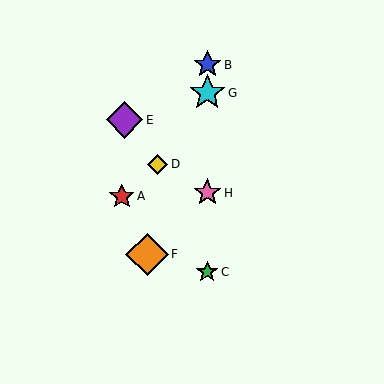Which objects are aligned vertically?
Objects B, C, G, H are aligned vertically.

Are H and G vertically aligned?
Yes, both are at x≈207.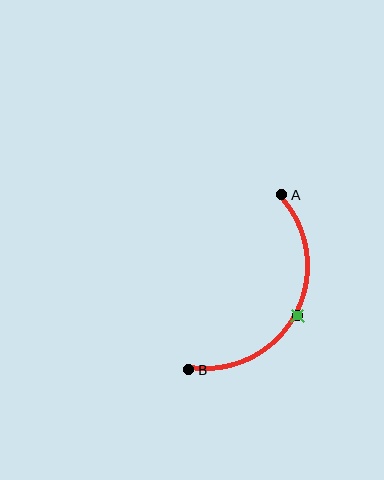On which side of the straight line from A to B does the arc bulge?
The arc bulges to the right of the straight line connecting A and B.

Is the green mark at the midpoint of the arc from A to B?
Yes. The green mark lies on the arc at equal arc-length from both A and B — it is the arc midpoint.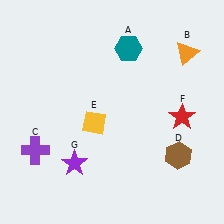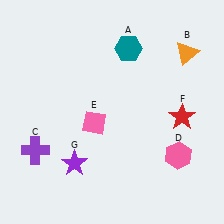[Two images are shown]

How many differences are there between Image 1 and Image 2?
There are 2 differences between the two images.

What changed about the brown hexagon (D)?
In Image 1, D is brown. In Image 2, it changed to pink.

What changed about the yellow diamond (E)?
In Image 1, E is yellow. In Image 2, it changed to pink.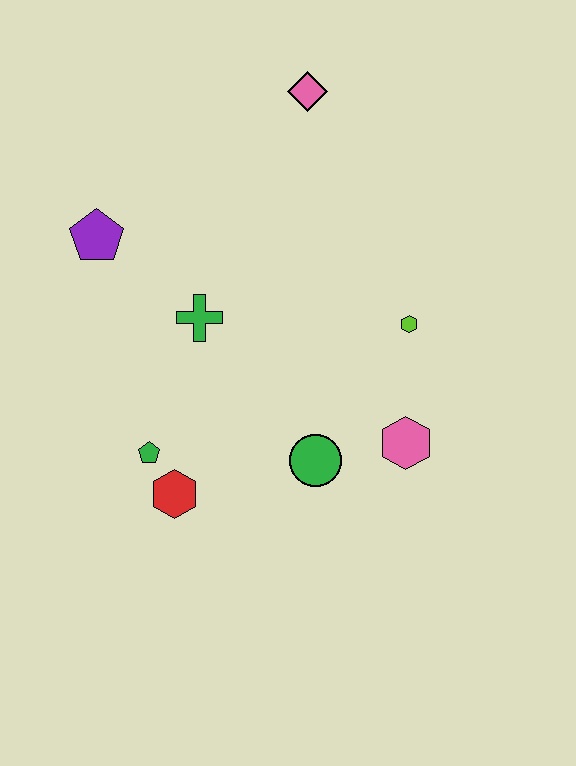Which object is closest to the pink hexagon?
The green circle is closest to the pink hexagon.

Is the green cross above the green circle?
Yes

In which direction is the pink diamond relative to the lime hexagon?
The pink diamond is above the lime hexagon.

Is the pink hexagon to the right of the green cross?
Yes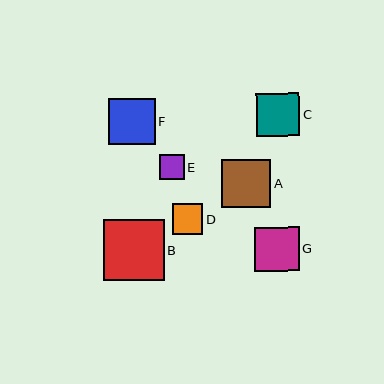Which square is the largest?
Square B is the largest with a size of approximately 60 pixels.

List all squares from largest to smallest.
From largest to smallest: B, A, F, G, C, D, E.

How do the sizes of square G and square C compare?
Square G and square C are approximately the same size.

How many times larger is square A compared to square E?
Square A is approximately 1.9 times the size of square E.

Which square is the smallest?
Square E is the smallest with a size of approximately 25 pixels.